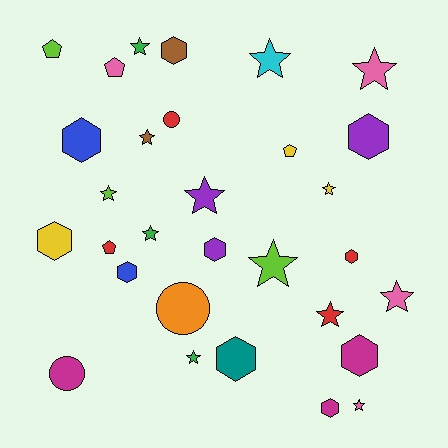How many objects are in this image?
There are 30 objects.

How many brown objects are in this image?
There are 2 brown objects.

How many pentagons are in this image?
There are 4 pentagons.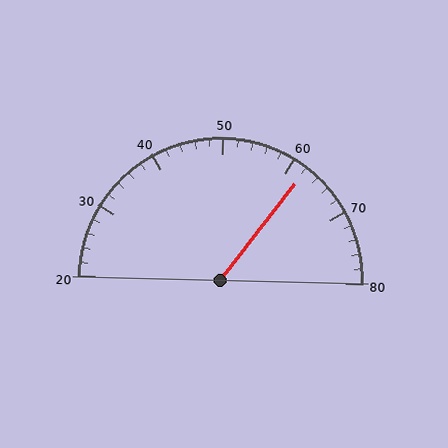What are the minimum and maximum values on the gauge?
The gauge ranges from 20 to 80.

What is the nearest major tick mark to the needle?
The nearest major tick mark is 60.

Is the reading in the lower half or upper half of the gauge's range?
The reading is in the upper half of the range (20 to 80).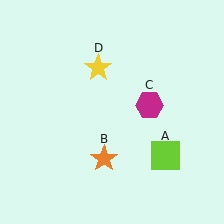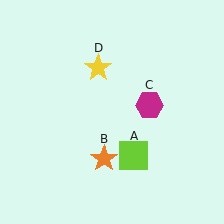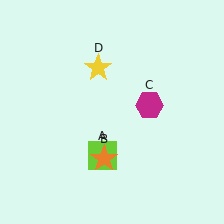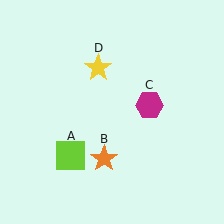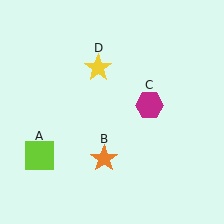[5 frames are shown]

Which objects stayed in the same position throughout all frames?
Orange star (object B) and magenta hexagon (object C) and yellow star (object D) remained stationary.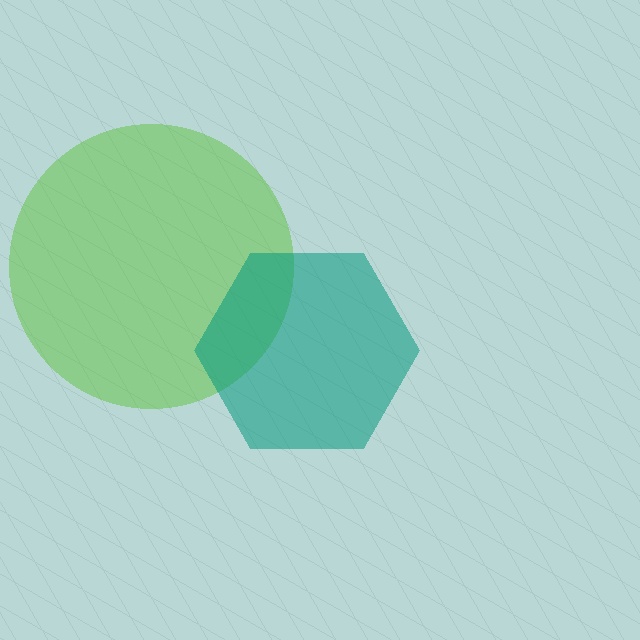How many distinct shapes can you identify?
There are 2 distinct shapes: a lime circle, a teal hexagon.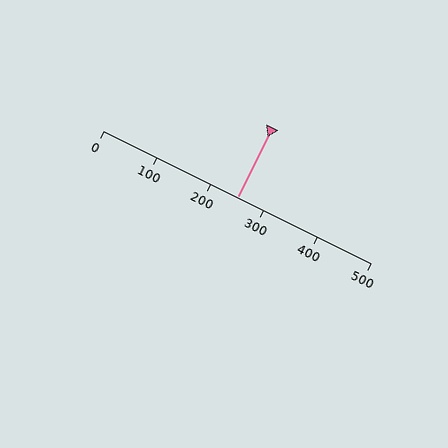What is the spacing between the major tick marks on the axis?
The major ticks are spaced 100 apart.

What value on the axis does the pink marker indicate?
The marker indicates approximately 250.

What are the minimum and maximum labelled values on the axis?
The axis runs from 0 to 500.